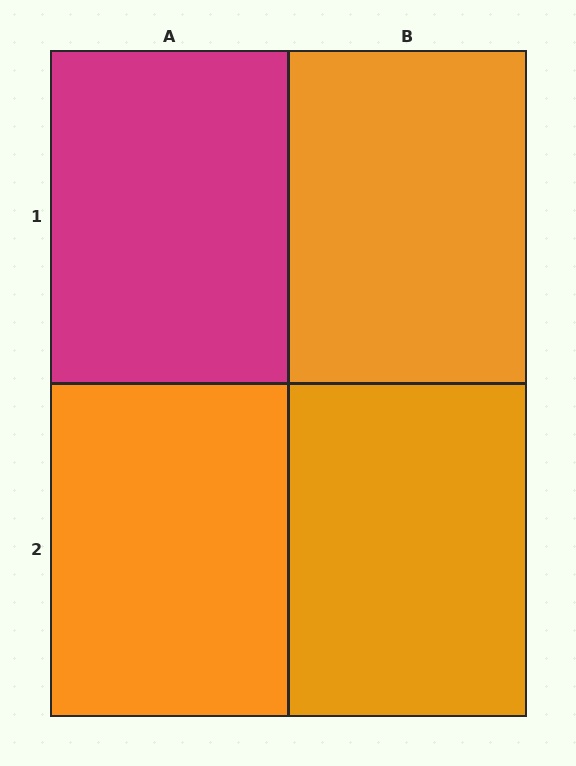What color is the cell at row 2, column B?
Orange.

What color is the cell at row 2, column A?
Orange.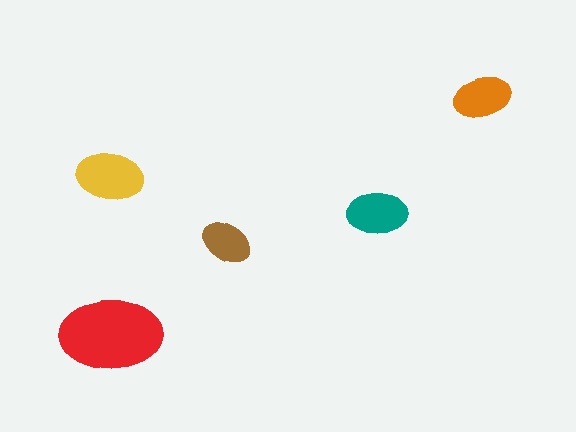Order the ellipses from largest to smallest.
the red one, the yellow one, the teal one, the orange one, the brown one.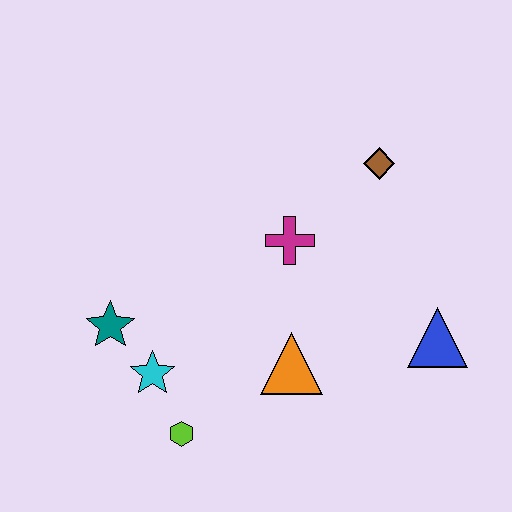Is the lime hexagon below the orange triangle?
Yes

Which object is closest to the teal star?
The cyan star is closest to the teal star.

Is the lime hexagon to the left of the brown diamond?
Yes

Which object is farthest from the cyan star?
The brown diamond is farthest from the cyan star.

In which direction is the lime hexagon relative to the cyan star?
The lime hexagon is below the cyan star.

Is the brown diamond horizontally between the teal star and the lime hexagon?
No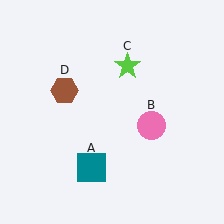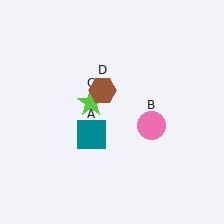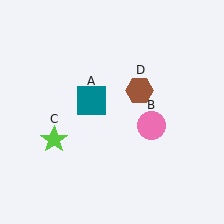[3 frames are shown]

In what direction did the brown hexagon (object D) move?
The brown hexagon (object D) moved right.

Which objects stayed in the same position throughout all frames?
Pink circle (object B) remained stationary.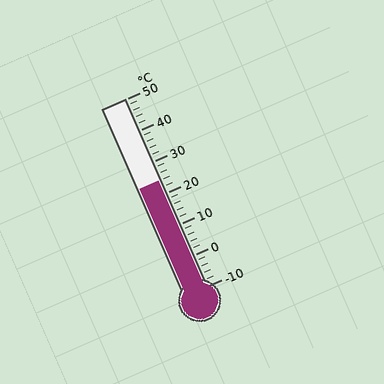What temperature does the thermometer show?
The thermometer shows approximately 24°C.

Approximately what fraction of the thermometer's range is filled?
The thermometer is filled to approximately 55% of its range.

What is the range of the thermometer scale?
The thermometer scale ranges from -10°C to 50°C.